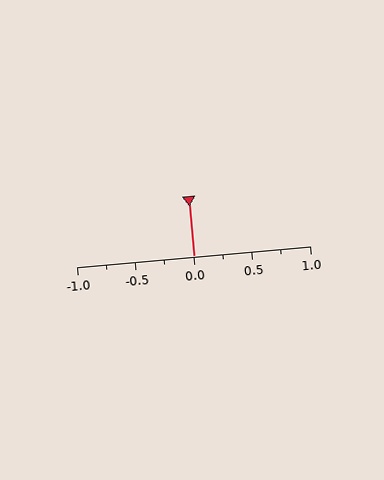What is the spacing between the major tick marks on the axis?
The major ticks are spaced 0.5 apart.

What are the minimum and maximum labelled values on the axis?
The axis runs from -1.0 to 1.0.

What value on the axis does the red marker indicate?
The marker indicates approximately 0.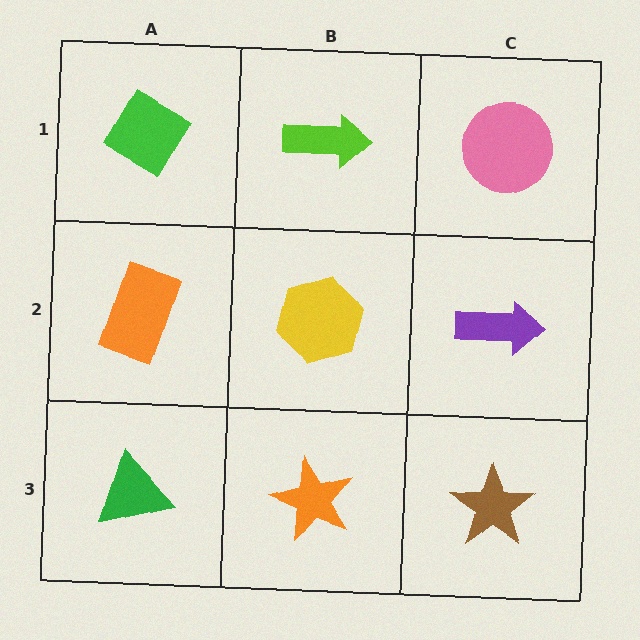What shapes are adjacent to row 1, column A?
An orange rectangle (row 2, column A), a lime arrow (row 1, column B).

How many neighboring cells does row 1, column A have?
2.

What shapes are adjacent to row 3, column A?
An orange rectangle (row 2, column A), an orange star (row 3, column B).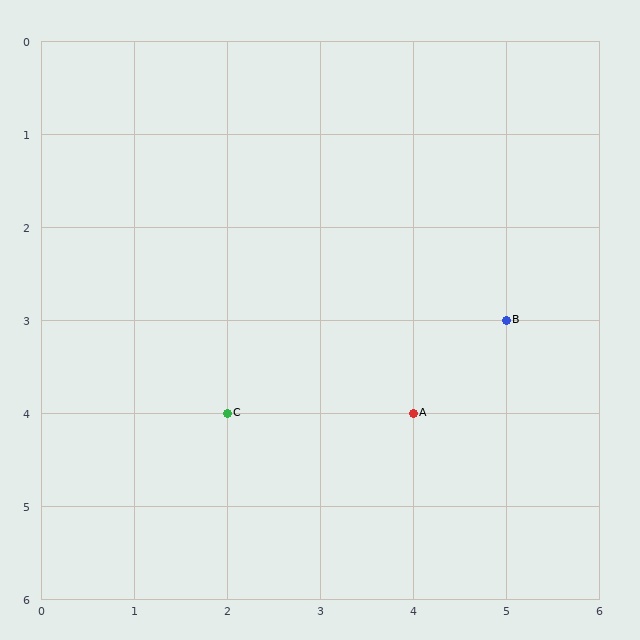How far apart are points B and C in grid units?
Points B and C are 3 columns and 1 row apart (about 3.2 grid units diagonally).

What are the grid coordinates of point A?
Point A is at grid coordinates (4, 4).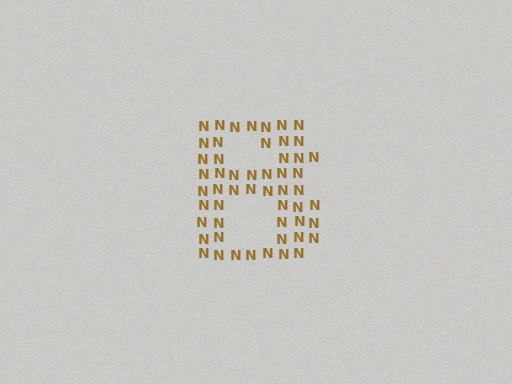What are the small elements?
The small elements are letter N's.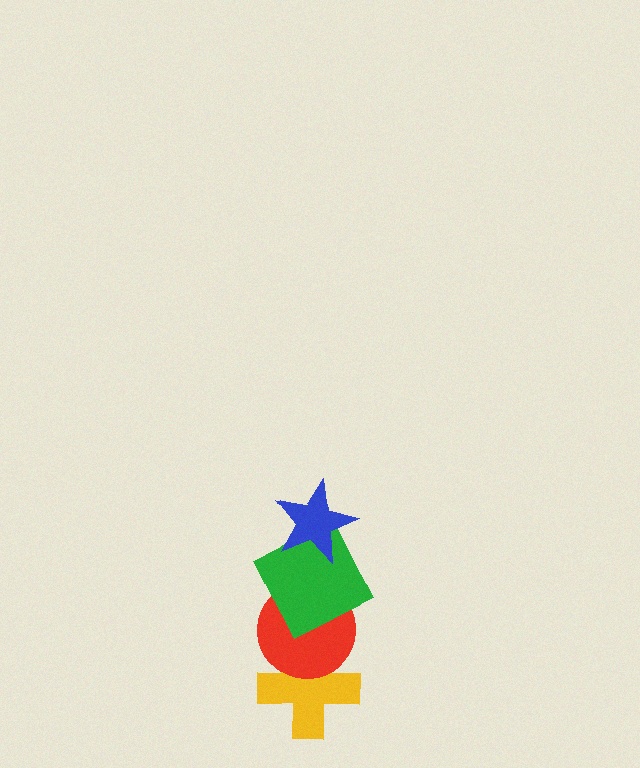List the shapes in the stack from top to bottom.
From top to bottom: the blue star, the green square, the red circle, the yellow cross.